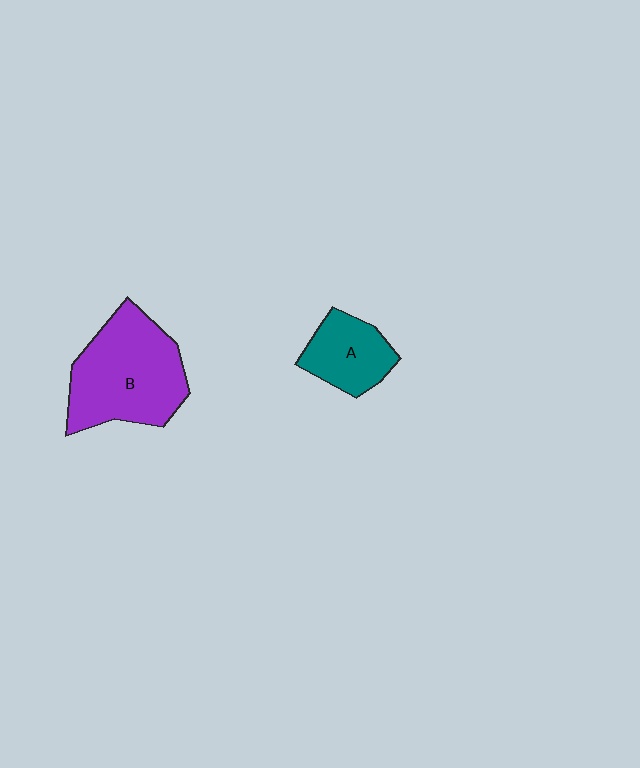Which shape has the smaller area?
Shape A (teal).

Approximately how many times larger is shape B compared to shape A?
Approximately 2.0 times.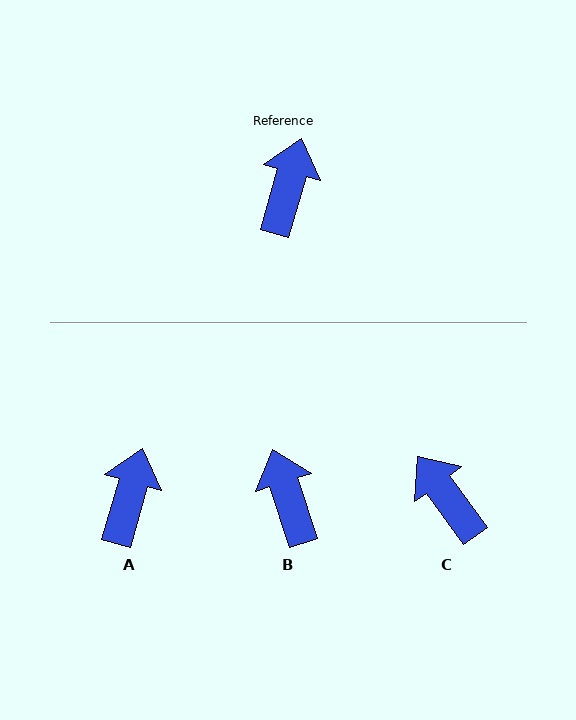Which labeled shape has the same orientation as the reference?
A.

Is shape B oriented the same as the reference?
No, it is off by about 33 degrees.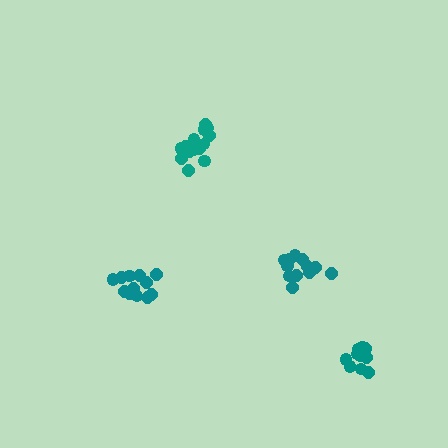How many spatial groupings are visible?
There are 4 spatial groupings.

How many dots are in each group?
Group 1: 16 dots, Group 2: 12 dots, Group 3: 12 dots, Group 4: 12 dots (52 total).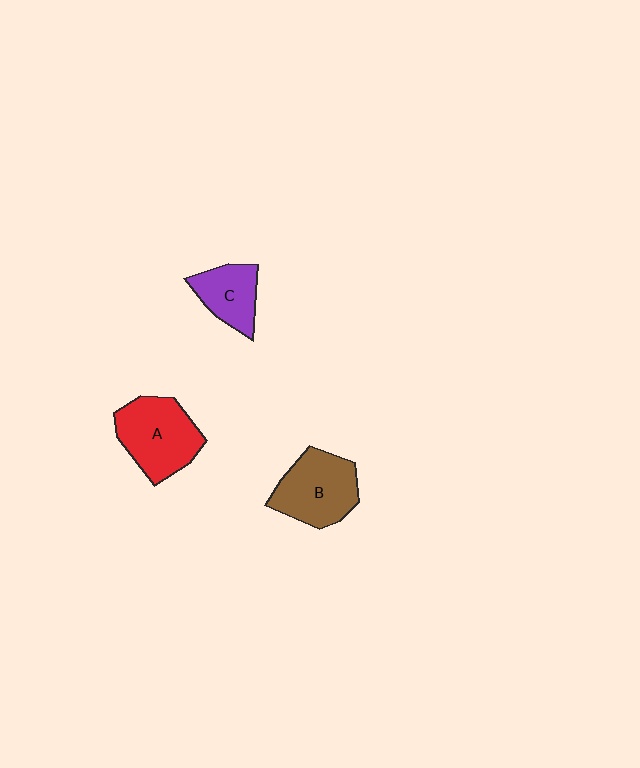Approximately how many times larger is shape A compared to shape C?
Approximately 1.5 times.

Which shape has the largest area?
Shape A (red).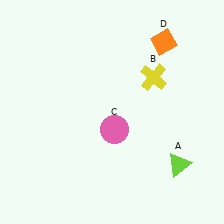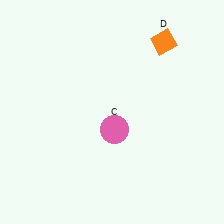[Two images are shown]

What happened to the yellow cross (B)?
The yellow cross (B) was removed in Image 2. It was in the top-right area of Image 1.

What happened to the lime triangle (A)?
The lime triangle (A) was removed in Image 2. It was in the bottom-right area of Image 1.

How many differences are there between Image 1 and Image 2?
There are 2 differences between the two images.